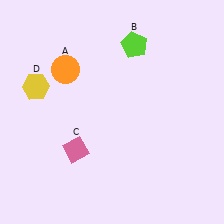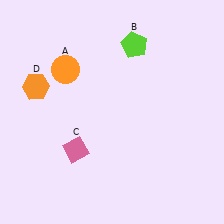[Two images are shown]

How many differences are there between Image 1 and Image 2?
There is 1 difference between the two images.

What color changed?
The hexagon (D) changed from yellow in Image 1 to orange in Image 2.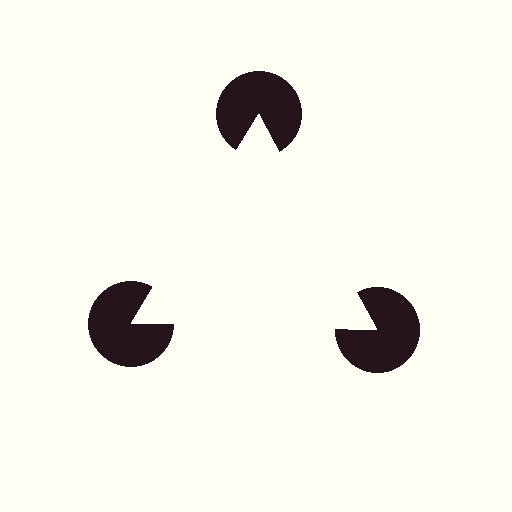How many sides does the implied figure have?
3 sides.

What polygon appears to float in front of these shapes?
An illusory triangle — its edges are inferred from the aligned wedge cuts in the pac-man discs, not physically drawn.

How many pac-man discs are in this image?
There are 3 — one at each vertex of the illusory triangle.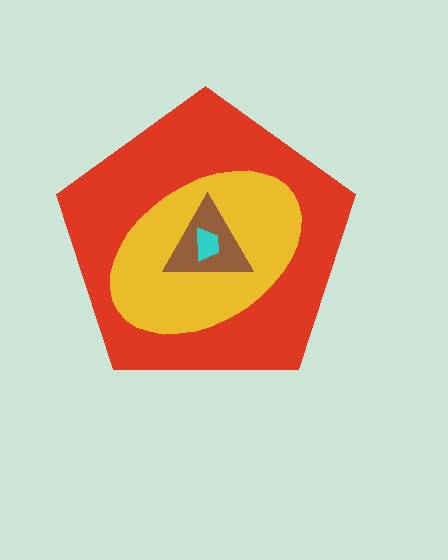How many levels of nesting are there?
4.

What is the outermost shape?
The red pentagon.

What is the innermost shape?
The cyan trapezoid.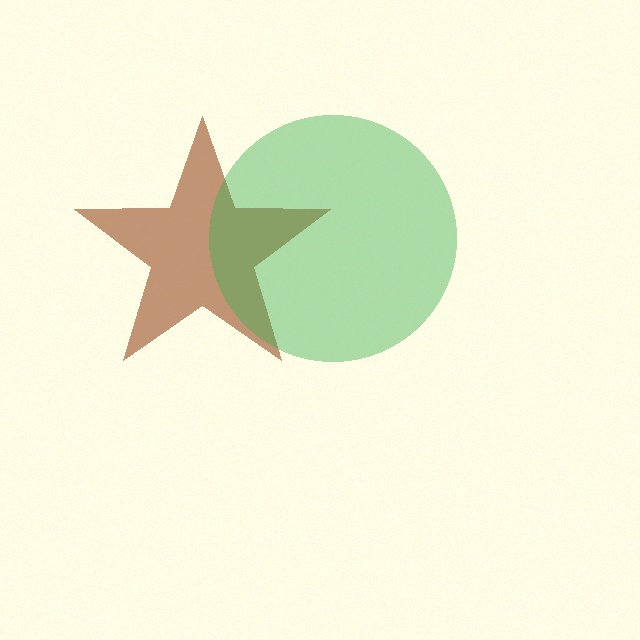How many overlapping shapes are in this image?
There are 2 overlapping shapes in the image.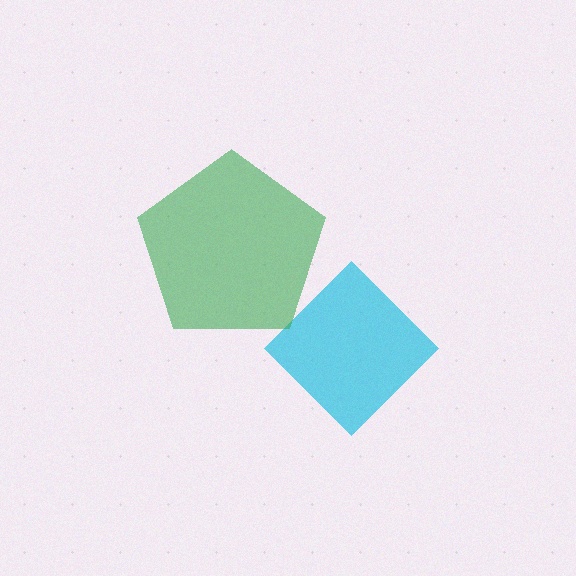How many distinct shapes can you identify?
There are 2 distinct shapes: a cyan diamond, a green pentagon.